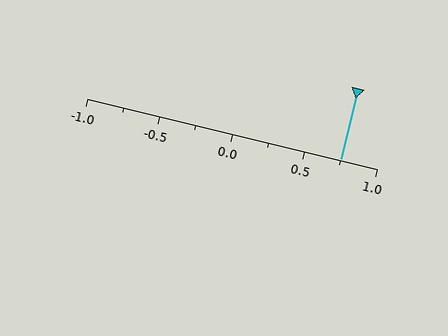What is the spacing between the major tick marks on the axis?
The major ticks are spaced 0.5 apart.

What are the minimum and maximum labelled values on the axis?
The axis runs from -1.0 to 1.0.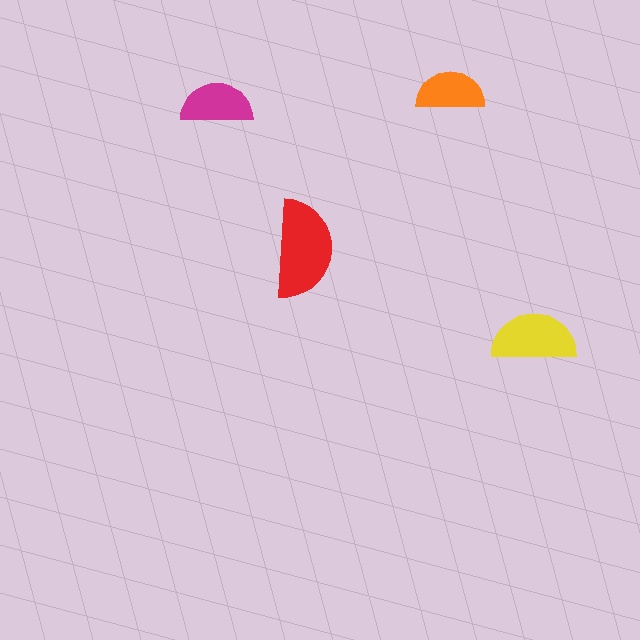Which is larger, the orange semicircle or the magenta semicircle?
The magenta one.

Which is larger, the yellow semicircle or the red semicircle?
The red one.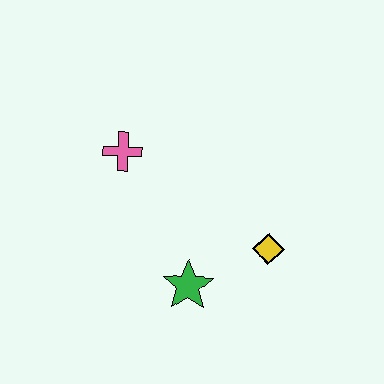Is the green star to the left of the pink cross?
No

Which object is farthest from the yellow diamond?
The pink cross is farthest from the yellow diamond.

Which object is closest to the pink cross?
The green star is closest to the pink cross.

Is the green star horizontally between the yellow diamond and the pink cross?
Yes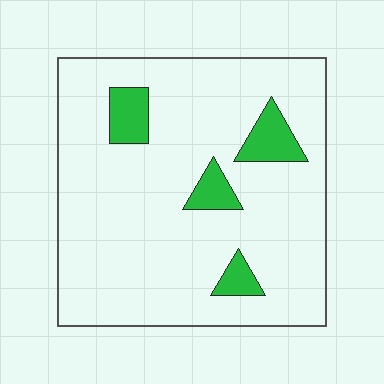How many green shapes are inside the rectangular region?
4.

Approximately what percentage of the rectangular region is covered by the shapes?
Approximately 10%.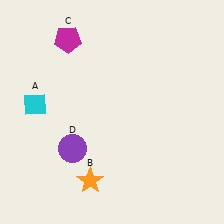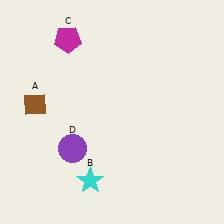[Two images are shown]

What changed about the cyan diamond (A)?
In Image 1, A is cyan. In Image 2, it changed to brown.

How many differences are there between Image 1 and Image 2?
There are 2 differences between the two images.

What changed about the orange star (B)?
In Image 1, B is orange. In Image 2, it changed to cyan.